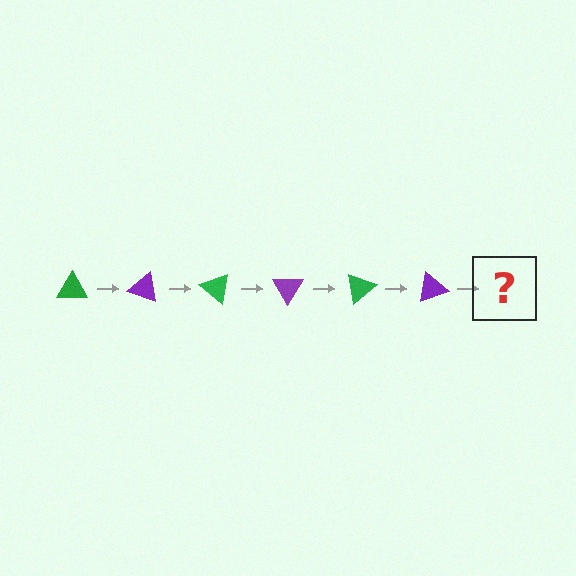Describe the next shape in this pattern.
It should be a green triangle, rotated 120 degrees from the start.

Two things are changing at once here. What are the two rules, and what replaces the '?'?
The two rules are that it rotates 20 degrees each step and the color cycles through green and purple. The '?' should be a green triangle, rotated 120 degrees from the start.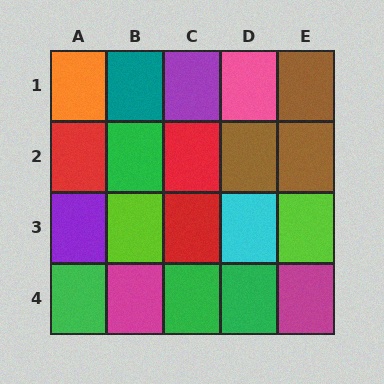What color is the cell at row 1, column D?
Pink.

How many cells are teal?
1 cell is teal.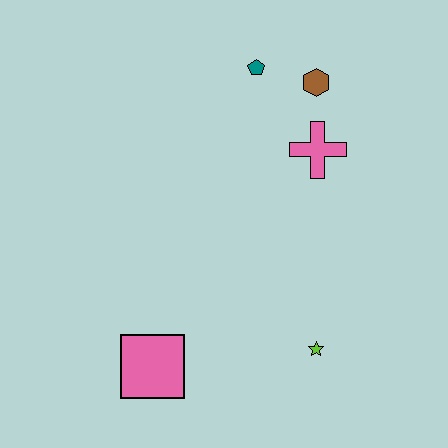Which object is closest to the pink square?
The lime star is closest to the pink square.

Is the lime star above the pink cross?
No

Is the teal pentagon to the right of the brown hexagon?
No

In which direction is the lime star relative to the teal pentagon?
The lime star is below the teal pentagon.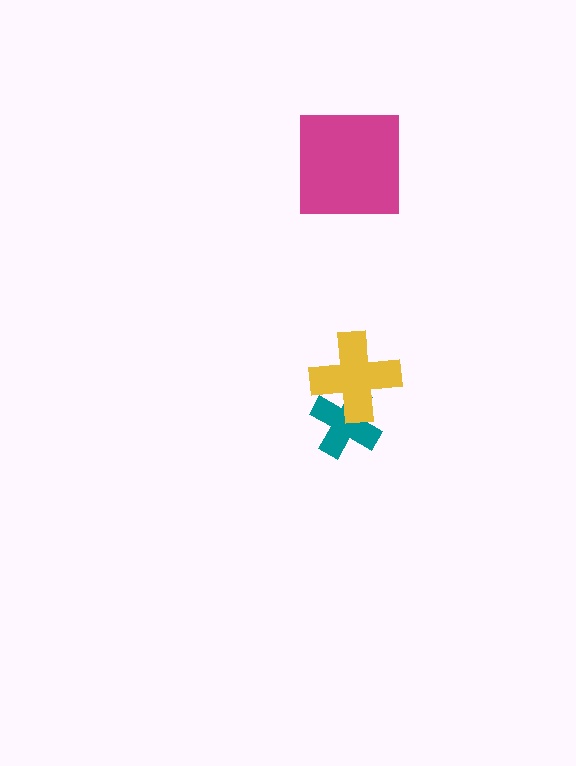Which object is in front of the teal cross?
The yellow cross is in front of the teal cross.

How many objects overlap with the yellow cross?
1 object overlaps with the yellow cross.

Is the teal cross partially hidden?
Yes, it is partially covered by another shape.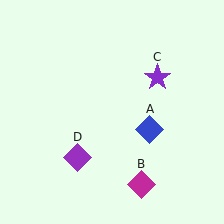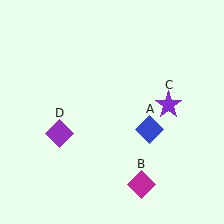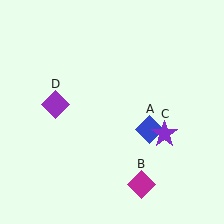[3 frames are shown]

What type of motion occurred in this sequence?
The purple star (object C), purple diamond (object D) rotated clockwise around the center of the scene.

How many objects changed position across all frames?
2 objects changed position: purple star (object C), purple diamond (object D).